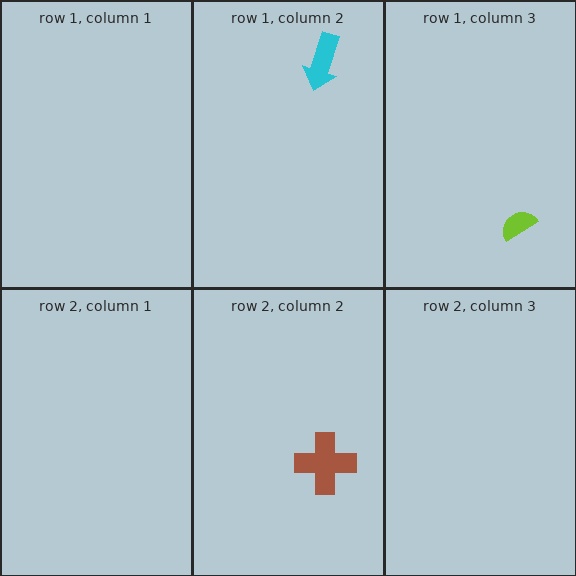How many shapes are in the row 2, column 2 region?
1.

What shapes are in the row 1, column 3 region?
The lime semicircle.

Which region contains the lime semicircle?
The row 1, column 3 region.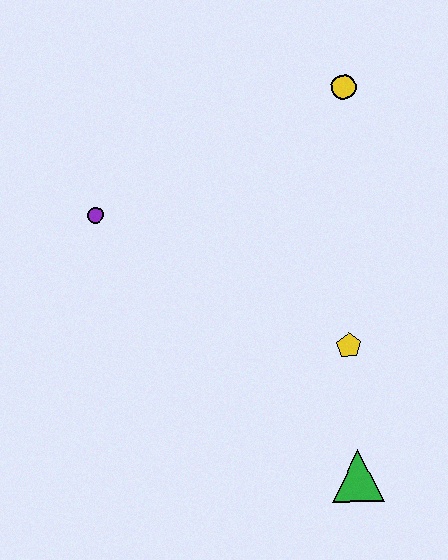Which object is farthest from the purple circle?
The green triangle is farthest from the purple circle.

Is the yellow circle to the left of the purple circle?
No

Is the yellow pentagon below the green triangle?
No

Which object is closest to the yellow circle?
The yellow pentagon is closest to the yellow circle.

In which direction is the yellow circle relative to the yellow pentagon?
The yellow circle is above the yellow pentagon.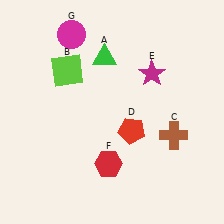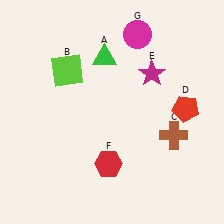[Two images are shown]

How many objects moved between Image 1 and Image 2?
2 objects moved between the two images.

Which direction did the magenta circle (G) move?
The magenta circle (G) moved right.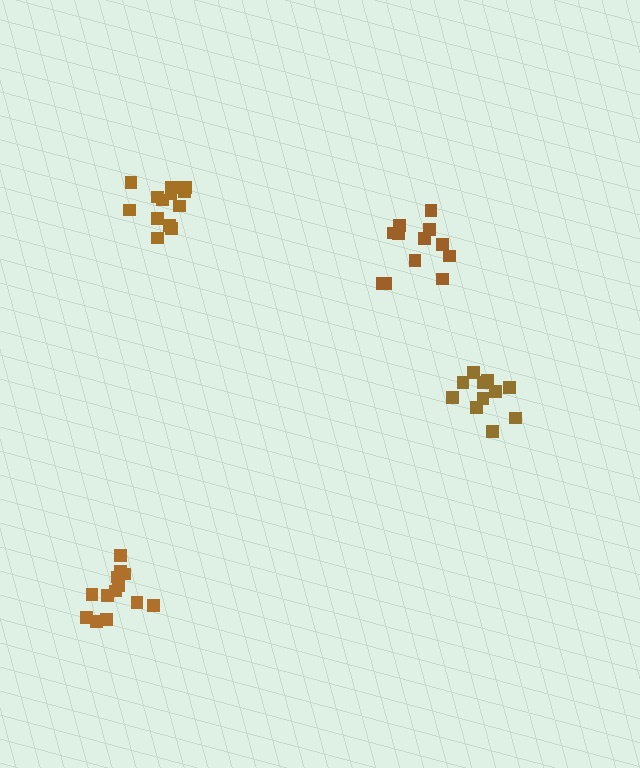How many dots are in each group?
Group 1: 11 dots, Group 2: 12 dots, Group 3: 14 dots, Group 4: 13 dots (50 total).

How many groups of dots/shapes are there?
There are 4 groups.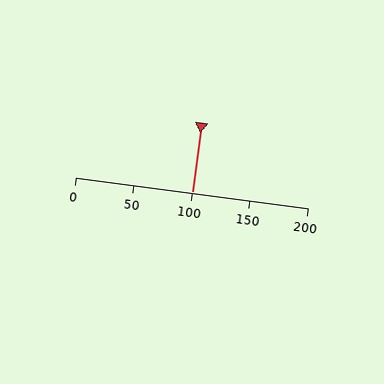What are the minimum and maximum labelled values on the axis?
The axis runs from 0 to 200.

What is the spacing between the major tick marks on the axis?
The major ticks are spaced 50 apart.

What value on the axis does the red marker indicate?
The marker indicates approximately 100.